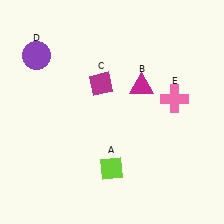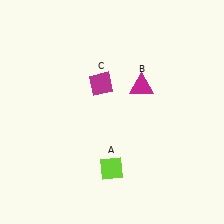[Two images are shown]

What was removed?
The purple circle (D), the pink cross (E) were removed in Image 2.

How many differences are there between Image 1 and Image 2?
There are 2 differences between the two images.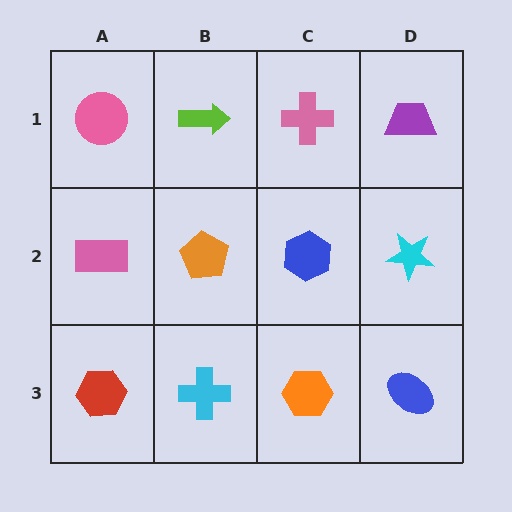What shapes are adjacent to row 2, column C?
A pink cross (row 1, column C), an orange hexagon (row 3, column C), an orange pentagon (row 2, column B), a cyan star (row 2, column D).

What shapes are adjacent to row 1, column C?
A blue hexagon (row 2, column C), a lime arrow (row 1, column B), a purple trapezoid (row 1, column D).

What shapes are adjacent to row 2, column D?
A purple trapezoid (row 1, column D), a blue ellipse (row 3, column D), a blue hexagon (row 2, column C).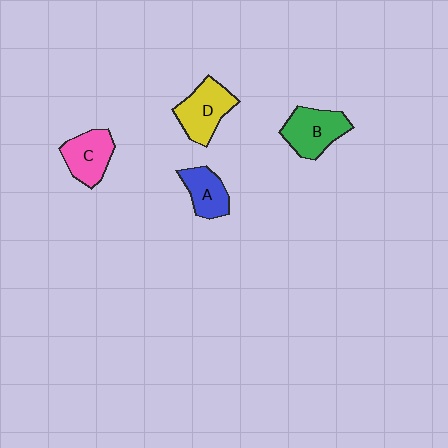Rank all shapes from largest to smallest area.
From largest to smallest: D (yellow), B (green), C (pink), A (blue).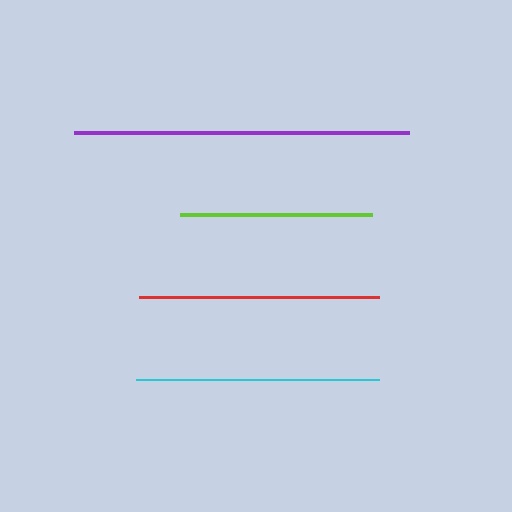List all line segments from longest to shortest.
From longest to shortest: purple, cyan, red, lime.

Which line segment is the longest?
The purple line is the longest at approximately 334 pixels.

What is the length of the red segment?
The red segment is approximately 240 pixels long.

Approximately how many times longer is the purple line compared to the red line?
The purple line is approximately 1.4 times the length of the red line.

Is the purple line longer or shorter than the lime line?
The purple line is longer than the lime line.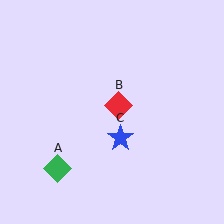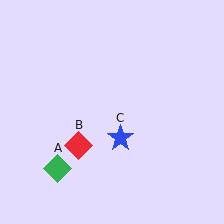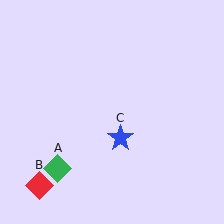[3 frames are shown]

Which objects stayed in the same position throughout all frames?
Green diamond (object A) and blue star (object C) remained stationary.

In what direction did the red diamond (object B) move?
The red diamond (object B) moved down and to the left.